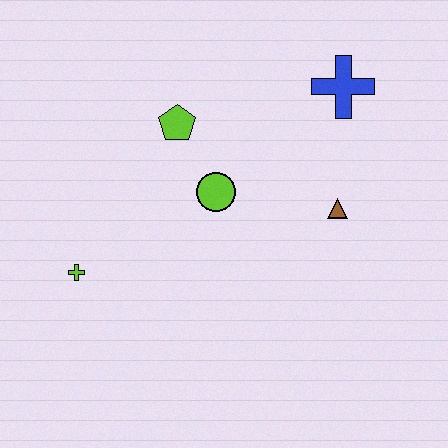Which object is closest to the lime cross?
The lime circle is closest to the lime cross.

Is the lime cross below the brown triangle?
Yes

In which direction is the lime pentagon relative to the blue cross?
The lime pentagon is to the left of the blue cross.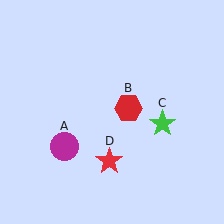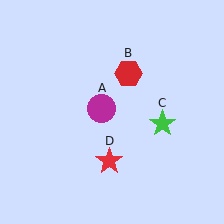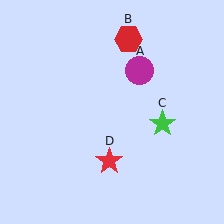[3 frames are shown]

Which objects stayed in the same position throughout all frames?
Green star (object C) and red star (object D) remained stationary.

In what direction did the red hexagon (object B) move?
The red hexagon (object B) moved up.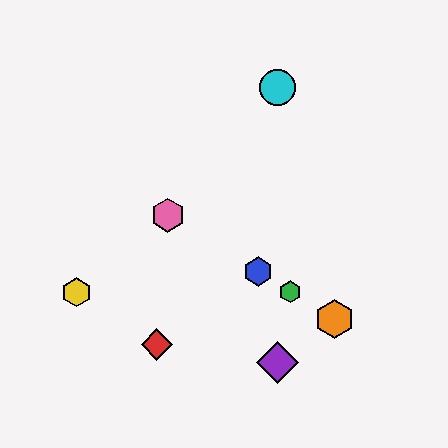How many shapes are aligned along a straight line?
4 shapes (the blue hexagon, the green hexagon, the orange hexagon, the pink hexagon) are aligned along a straight line.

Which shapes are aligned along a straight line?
The blue hexagon, the green hexagon, the orange hexagon, the pink hexagon are aligned along a straight line.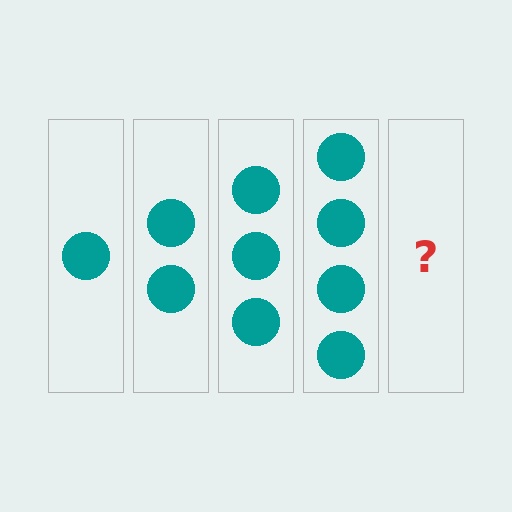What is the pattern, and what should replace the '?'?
The pattern is that each step adds one more circle. The '?' should be 5 circles.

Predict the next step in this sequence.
The next step is 5 circles.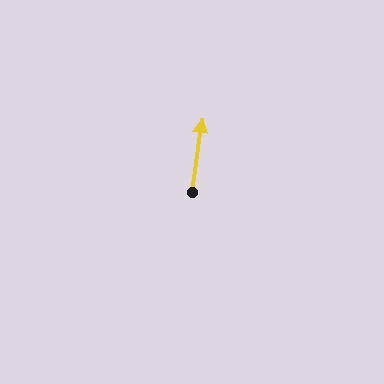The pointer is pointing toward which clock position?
Roughly 12 o'clock.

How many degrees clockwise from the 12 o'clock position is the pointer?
Approximately 8 degrees.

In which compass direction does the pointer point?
North.